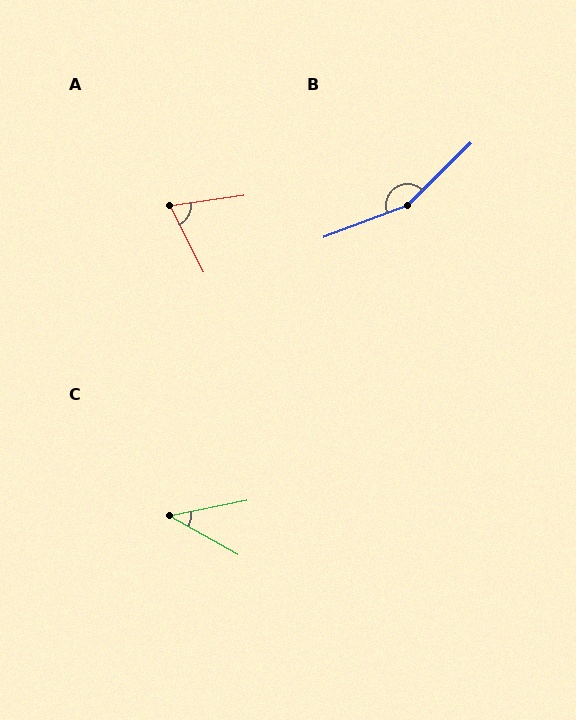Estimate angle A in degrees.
Approximately 72 degrees.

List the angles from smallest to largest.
C (41°), A (72°), B (156°).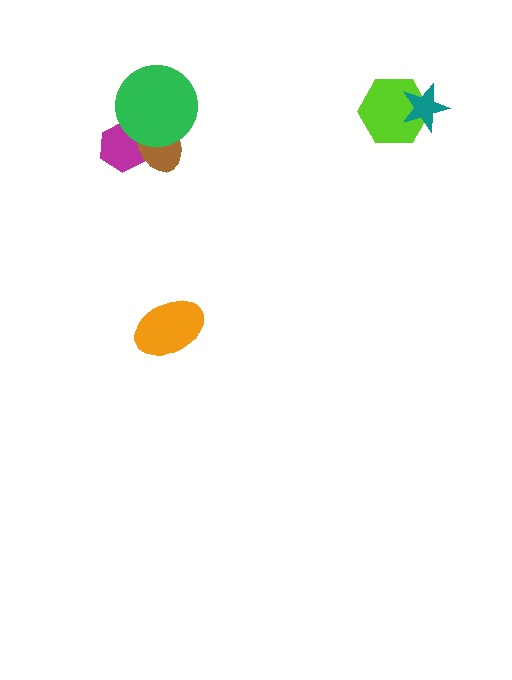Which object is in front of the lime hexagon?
The teal star is in front of the lime hexagon.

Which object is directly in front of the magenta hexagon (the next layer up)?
The brown ellipse is directly in front of the magenta hexagon.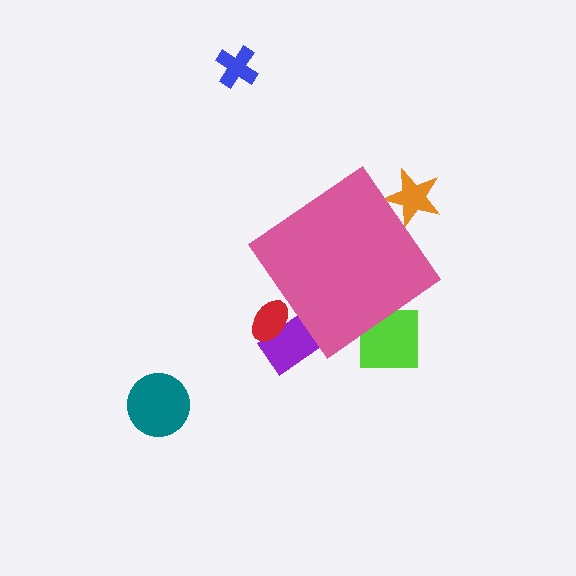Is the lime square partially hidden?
Yes, the lime square is partially hidden behind the pink diamond.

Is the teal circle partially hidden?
No, the teal circle is fully visible.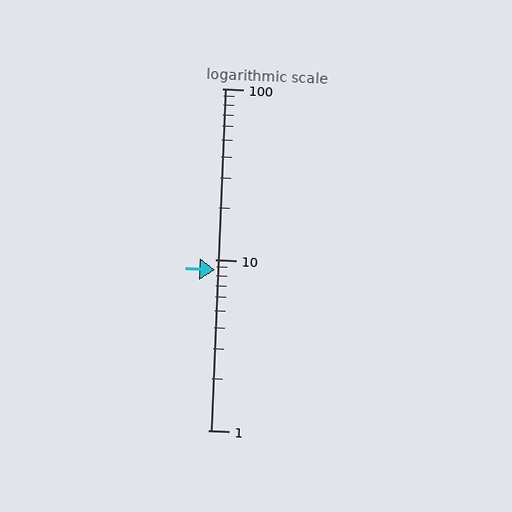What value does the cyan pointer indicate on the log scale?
The pointer indicates approximately 8.7.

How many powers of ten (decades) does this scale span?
The scale spans 2 decades, from 1 to 100.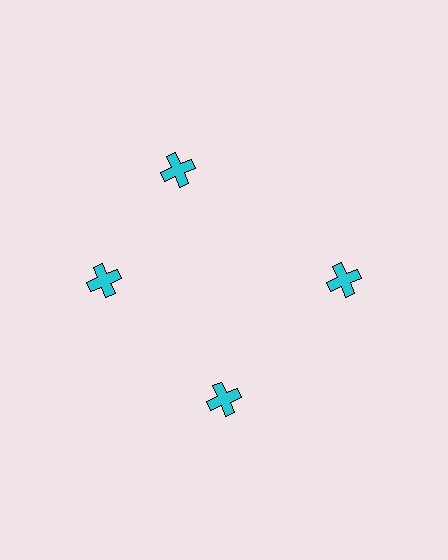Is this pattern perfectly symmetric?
No. The 4 cyan crosses are arranged in a ring, but one element near the 12 o'clock position is rotated out of alignment along the ring, breaking the 4-fold rotational symmetry.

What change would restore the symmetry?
The symmetry would be restored by rotating it back into even spacing with its neighbors so that all 4 crosses sit at equal angles and equal distance from the center.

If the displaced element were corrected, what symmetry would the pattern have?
It would have 4-fold rotational symmetry — the pattern would map onto itself every 90 degrees.